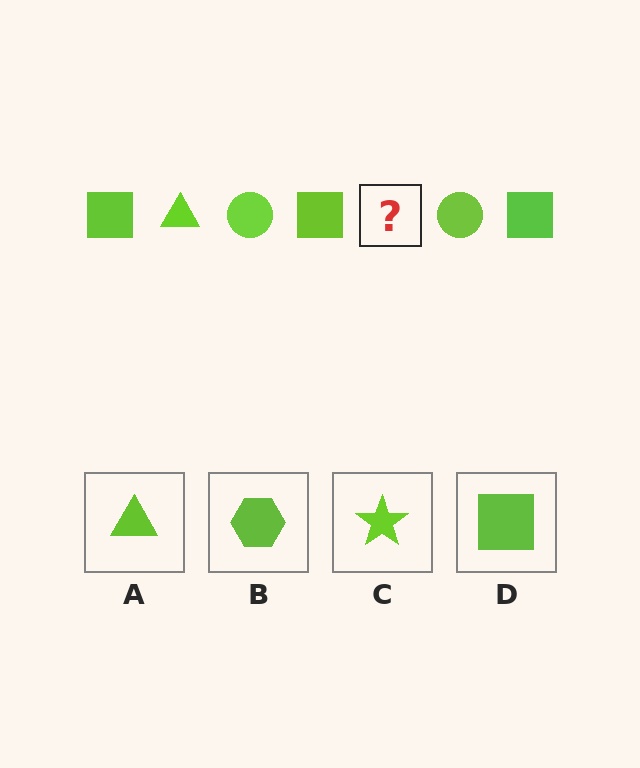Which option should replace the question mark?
Option A.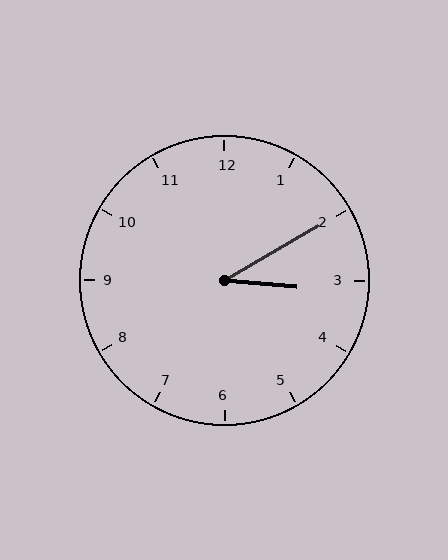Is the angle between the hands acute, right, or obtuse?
It is acute.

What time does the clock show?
3:10.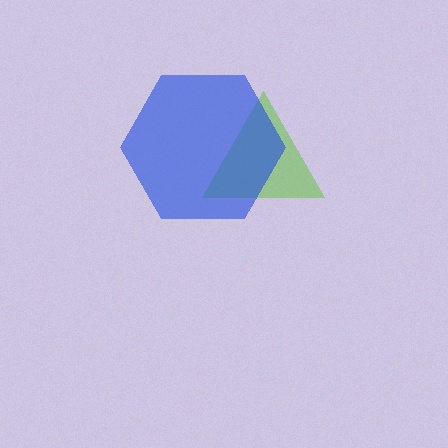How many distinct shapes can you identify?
There are 2 distinct shapes: a lime triangle, a blue hexagon.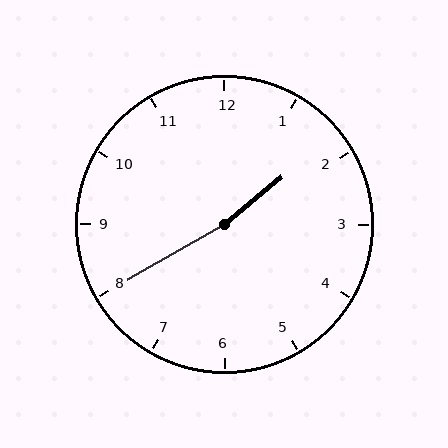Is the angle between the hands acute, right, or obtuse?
It is obtuse.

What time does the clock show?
1:40.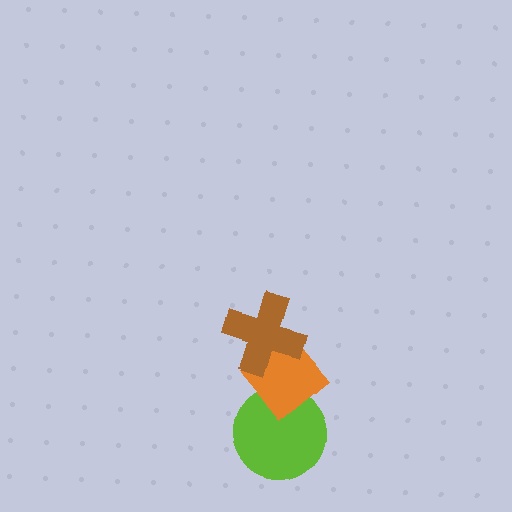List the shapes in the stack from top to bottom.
From top to bottom: the brown cross, the orange diamond, the lime circle.